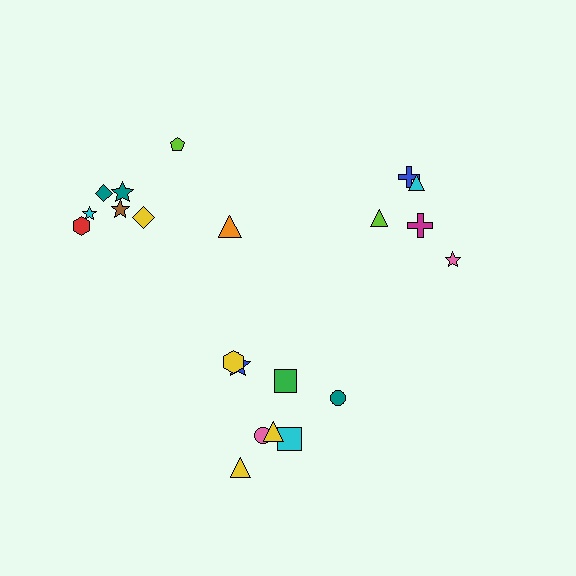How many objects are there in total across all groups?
There are 21 objects.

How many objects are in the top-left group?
There are 8 objects.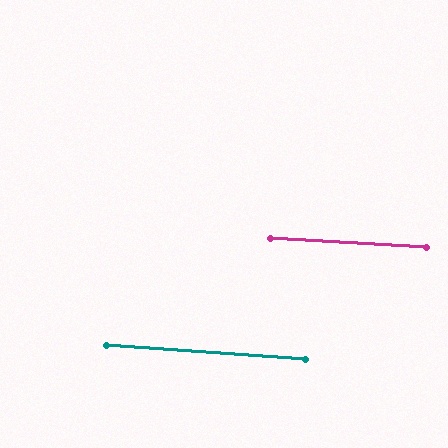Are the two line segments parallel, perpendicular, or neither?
Parallel — their directions differ by only 0.7°.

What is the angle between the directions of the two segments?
Approximately 1 degree.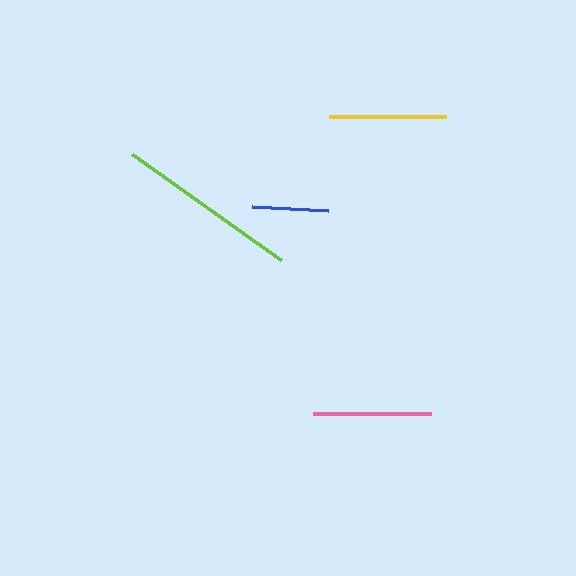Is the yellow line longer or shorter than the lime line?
The lime line is longer than the yellow line.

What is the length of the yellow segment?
The yellow segment is approximately 118 pixels long.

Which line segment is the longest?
The lime line is the longest at approximately 183 pixels.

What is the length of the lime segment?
The lime segment is approximately 183 pixels long.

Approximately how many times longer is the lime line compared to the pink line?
The lime line is approximately 1.5 times the length of the pink line.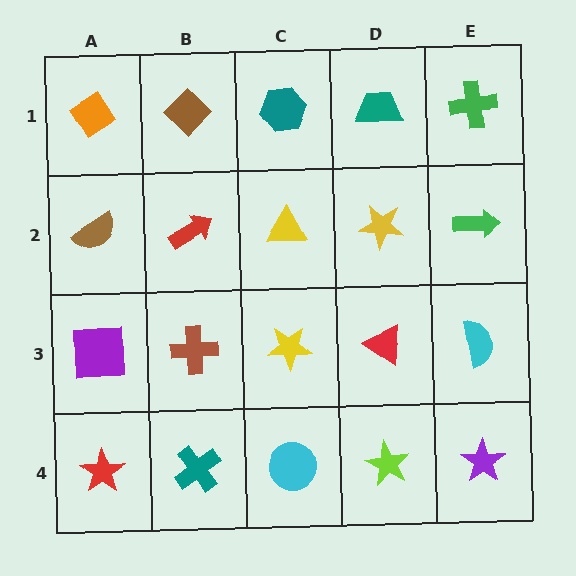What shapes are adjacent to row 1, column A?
A brown semicircle (row 2, column A), a brown diamond (row 1, column B).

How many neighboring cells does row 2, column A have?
3.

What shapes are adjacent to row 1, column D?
A yellow star (row 2, column D), a teal hexagon (row 1, column C), a green cross (row 1, column E).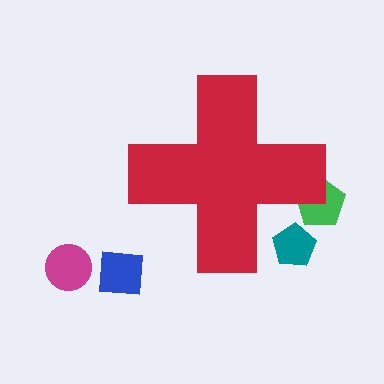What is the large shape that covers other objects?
A red cross.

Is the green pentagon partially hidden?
Yes, the green pentagon is partially hidden behind the red cross.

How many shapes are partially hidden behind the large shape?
2 shapes are partially hidden.